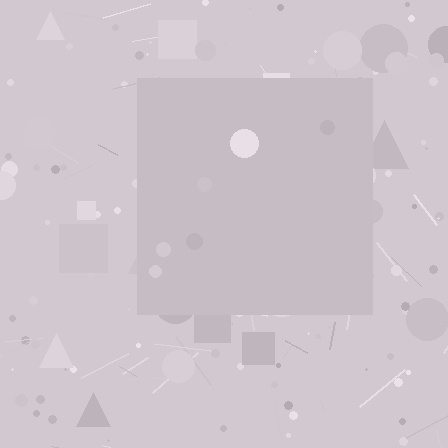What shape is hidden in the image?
A square is hidden in the image.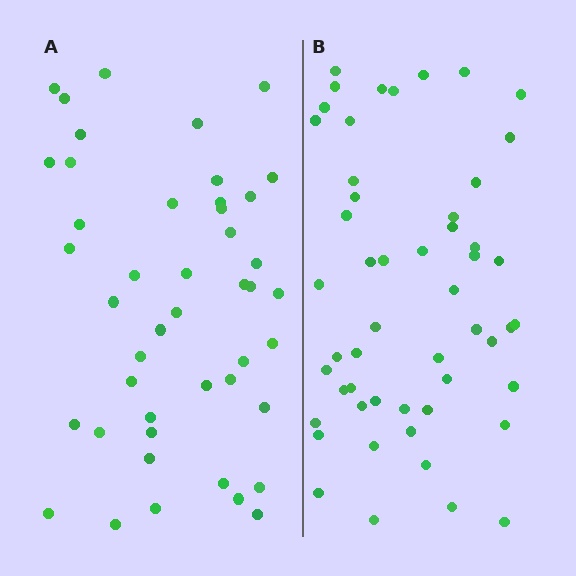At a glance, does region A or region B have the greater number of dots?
Region B (the right region) has more dots.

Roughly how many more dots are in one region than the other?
Region B has roughly 8 or so more dots than region A.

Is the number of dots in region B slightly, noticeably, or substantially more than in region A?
Region B has only slightly more — the two regions are fairly close. The ratio is roughly 1.2 to 1.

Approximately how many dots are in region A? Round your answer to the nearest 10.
About 40 dots. (The exact count is 45, which rounds to 40.)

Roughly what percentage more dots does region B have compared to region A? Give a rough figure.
About 15% more.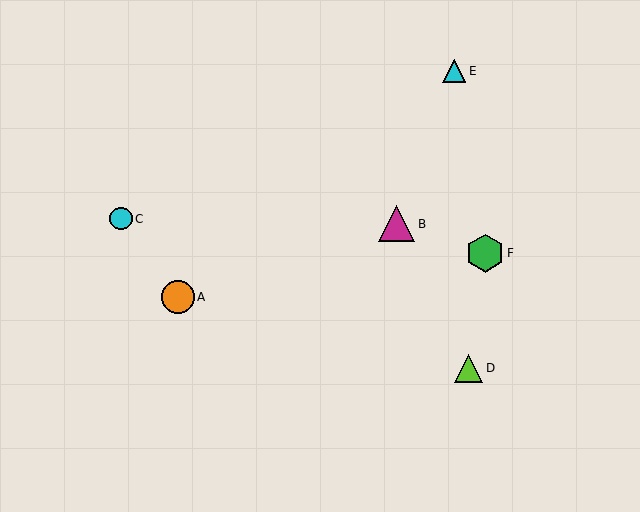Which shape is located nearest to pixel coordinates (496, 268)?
The green hexagon (labeled F) at (485, 253) is nearest to that location.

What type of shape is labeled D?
Shape D is a lime triangle.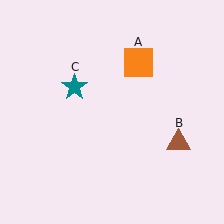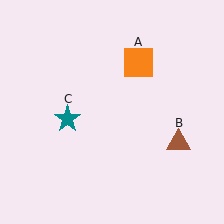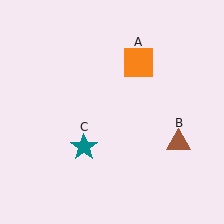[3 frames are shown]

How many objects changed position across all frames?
1 object changed position: teal star (object C).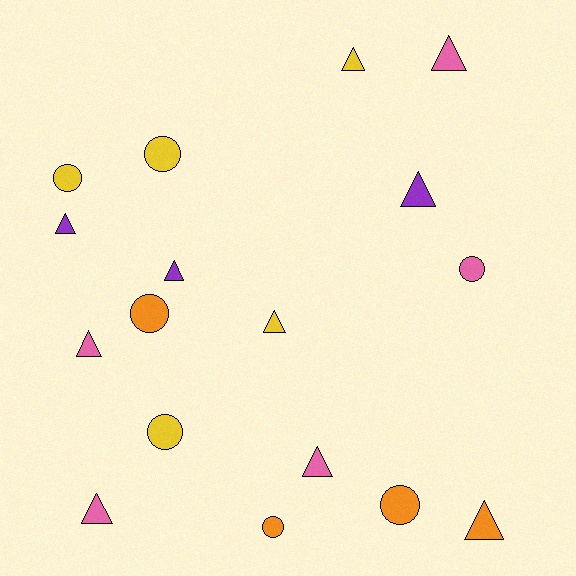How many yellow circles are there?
There are 3 yellow circles.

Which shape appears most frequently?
Triangle, with 10 objects.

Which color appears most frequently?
Pink, with 5 objects.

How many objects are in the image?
There are 17 objects.